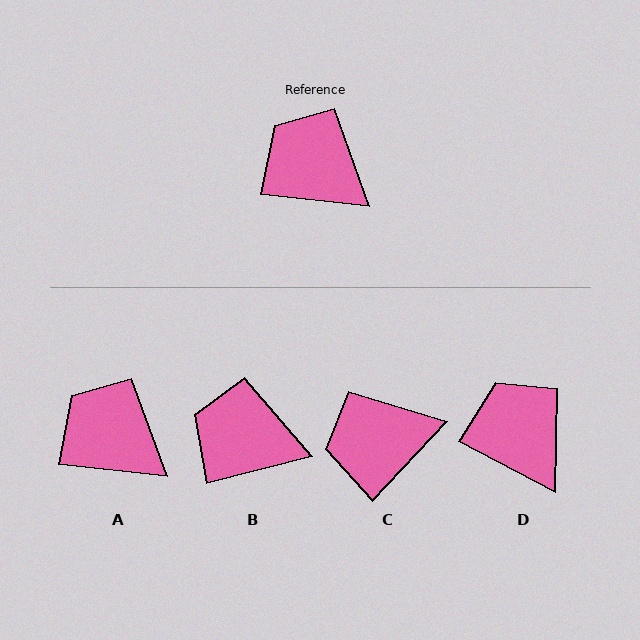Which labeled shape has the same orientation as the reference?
A.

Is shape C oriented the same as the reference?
No, it is off by about 53 degrees.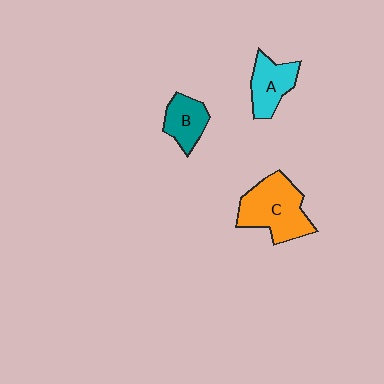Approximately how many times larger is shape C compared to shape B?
Approximately 1.9 times.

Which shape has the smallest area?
Shape B (teal).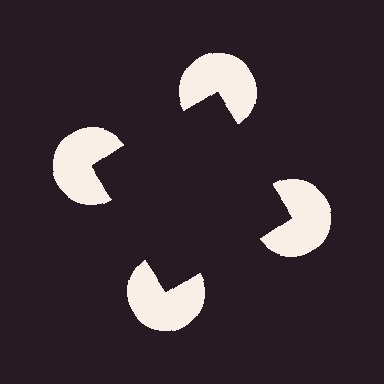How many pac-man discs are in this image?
There are 4 — one at each vertex of the illusory square.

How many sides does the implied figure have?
4 sides.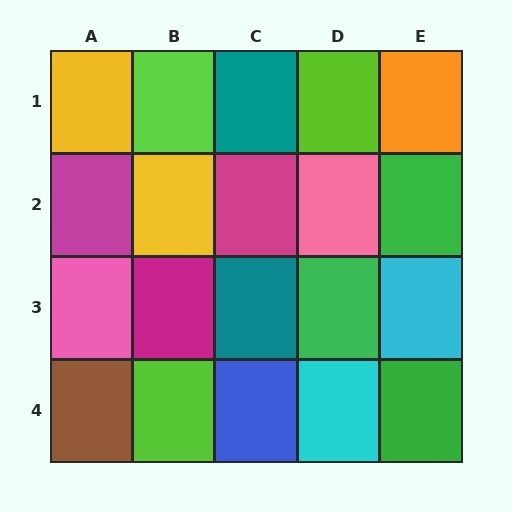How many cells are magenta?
3 cells are magenta.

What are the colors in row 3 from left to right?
Pink, magenta, teal, green, cyan.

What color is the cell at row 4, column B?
Lime.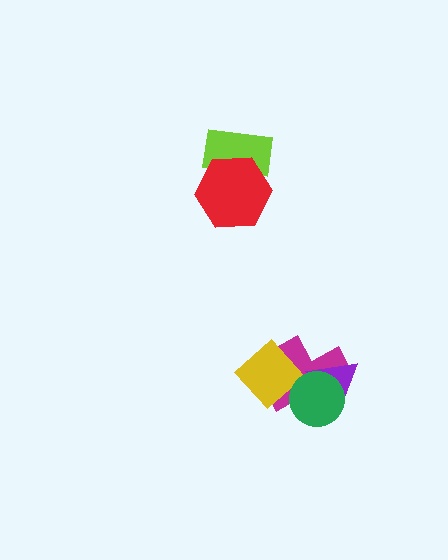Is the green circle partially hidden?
No, no other shape covers it.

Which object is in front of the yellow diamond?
The green circle is in front of the yellow diamond.